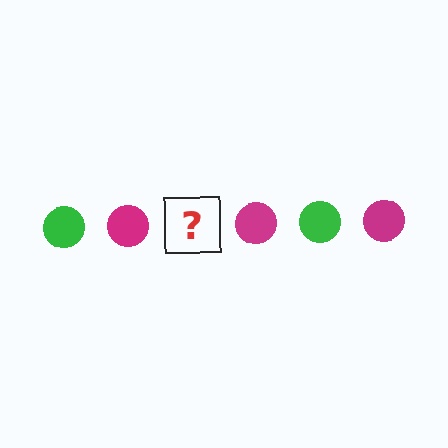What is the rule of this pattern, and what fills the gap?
The rule is that the pattern cycles through green, magenta circles. The gap should be filled with a green circle.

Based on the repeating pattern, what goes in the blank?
The blank should be a green circle.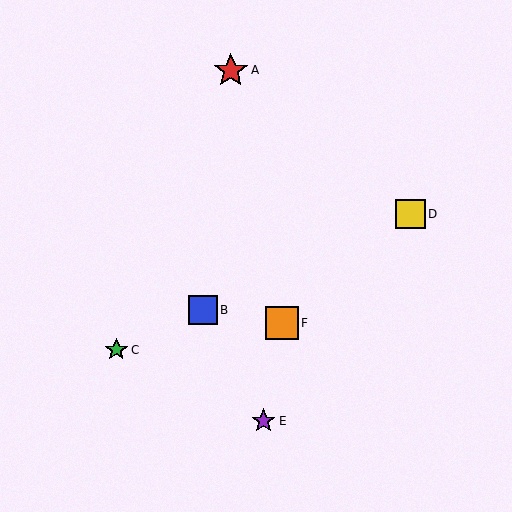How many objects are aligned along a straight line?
3 objects (B, C, D) are aligned along a straight line.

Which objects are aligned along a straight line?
Objects B, C, D are aligned along a straight line.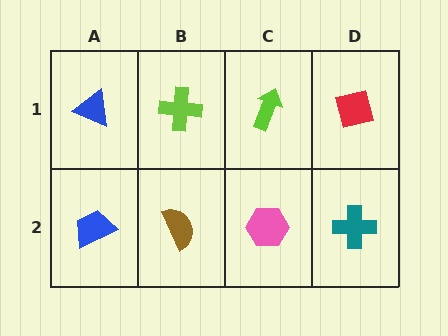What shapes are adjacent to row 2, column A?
A blue triangle (row 1, column A), a brown semicircle (row 2, column B).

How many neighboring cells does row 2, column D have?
2.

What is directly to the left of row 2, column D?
A pink hexagon.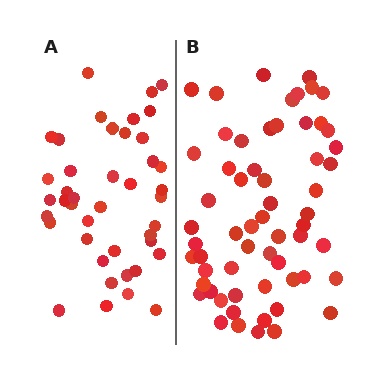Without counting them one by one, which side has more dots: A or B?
Region B (the right region) has more dots.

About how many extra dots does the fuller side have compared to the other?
Region B has approximately 20 more dots than region A.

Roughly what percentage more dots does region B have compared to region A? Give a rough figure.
About 45% more.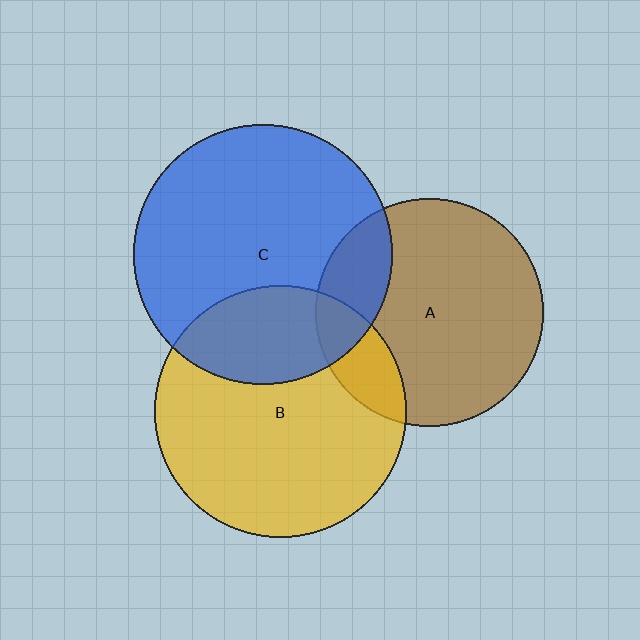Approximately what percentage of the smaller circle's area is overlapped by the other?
Approximately 15%.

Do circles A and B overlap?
Yes.